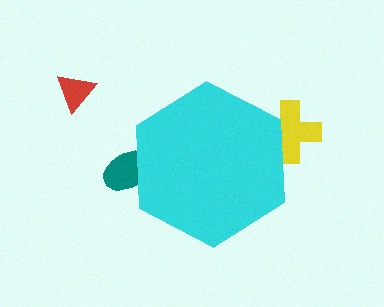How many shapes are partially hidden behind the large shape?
2 shapes are partially hidden.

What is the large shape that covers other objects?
A cyan hexagon.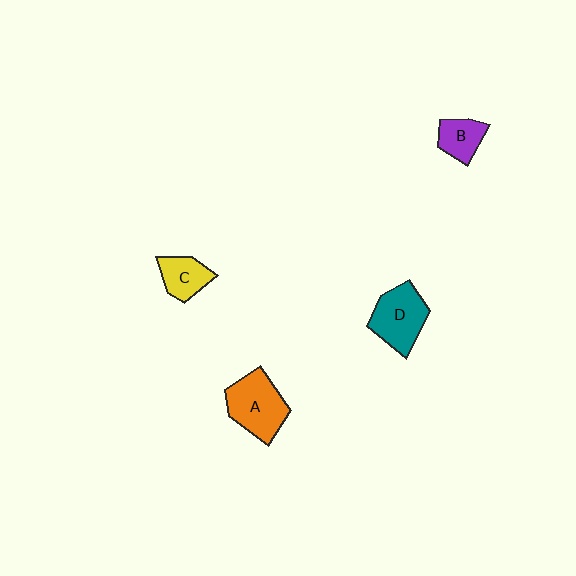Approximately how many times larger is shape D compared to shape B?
Approximately 1.7 times.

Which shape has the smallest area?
Shape B (purple).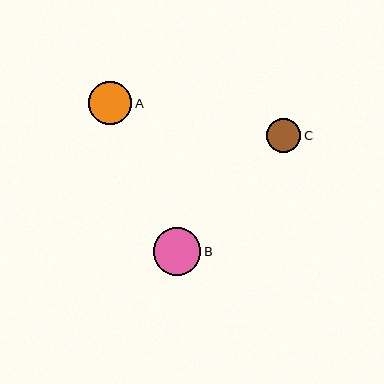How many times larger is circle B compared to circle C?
Circle B is approximately 1.4 times the size of circle C.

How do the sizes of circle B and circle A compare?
Circle B and circle A are approximately the same size.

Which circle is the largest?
Circle B is the largest with a size of approximately 47 pixels.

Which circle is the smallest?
Circle C is the smallest with a size of approximately 34 pixels.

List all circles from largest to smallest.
From largest to smallest: B, A, C.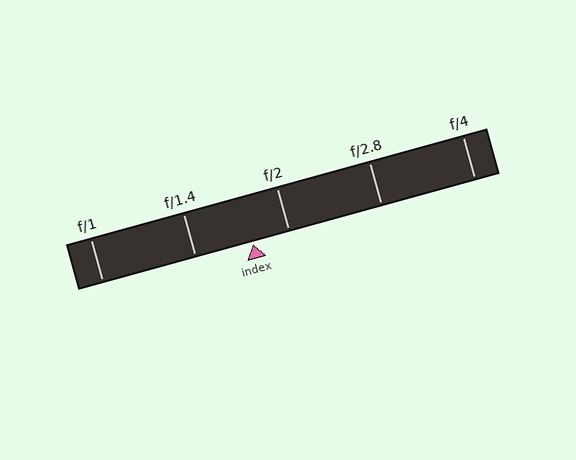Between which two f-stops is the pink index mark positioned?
The index mark is between f/1.4 and f/2.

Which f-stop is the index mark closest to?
The index mark is closest to f/2.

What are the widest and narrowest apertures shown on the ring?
The widest aperture shown is f/1 and the narrowest is f/4.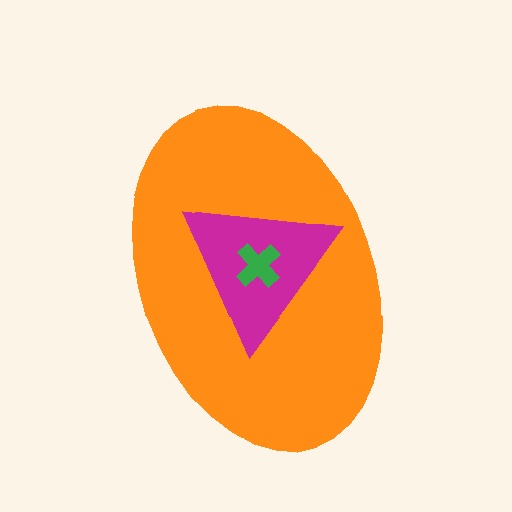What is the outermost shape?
The orange ellipse.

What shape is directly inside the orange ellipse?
The magenta triangle.